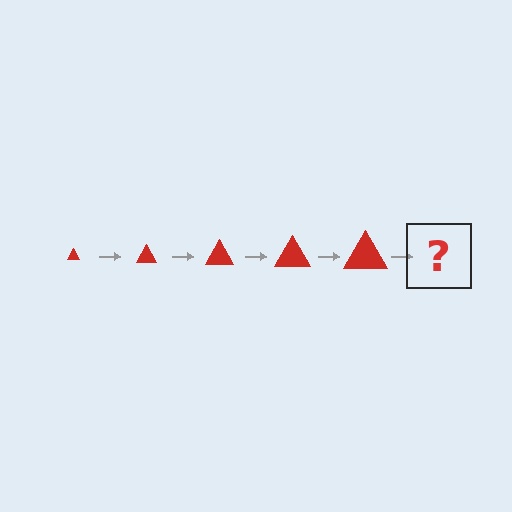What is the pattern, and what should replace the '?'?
The pattern is that the triangle gets progressively larger each step. The '?' should be a red triangle, larger than the previous one.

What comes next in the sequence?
The next element should be a red triangle, larger than the previous one.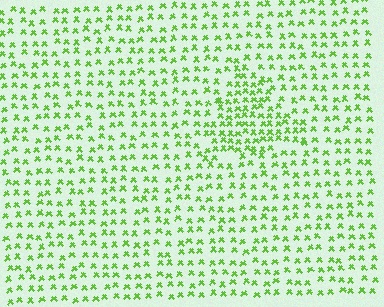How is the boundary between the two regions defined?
The boundary is defined by a change in element density (approximately 1.8x ratio). All elements are the same color, size, and shape.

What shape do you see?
I see a triangle.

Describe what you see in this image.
The image contains small lime elements arranged at two different densities. A triangle-shaped region is visible where the elements are more densely packed than the surrounding area.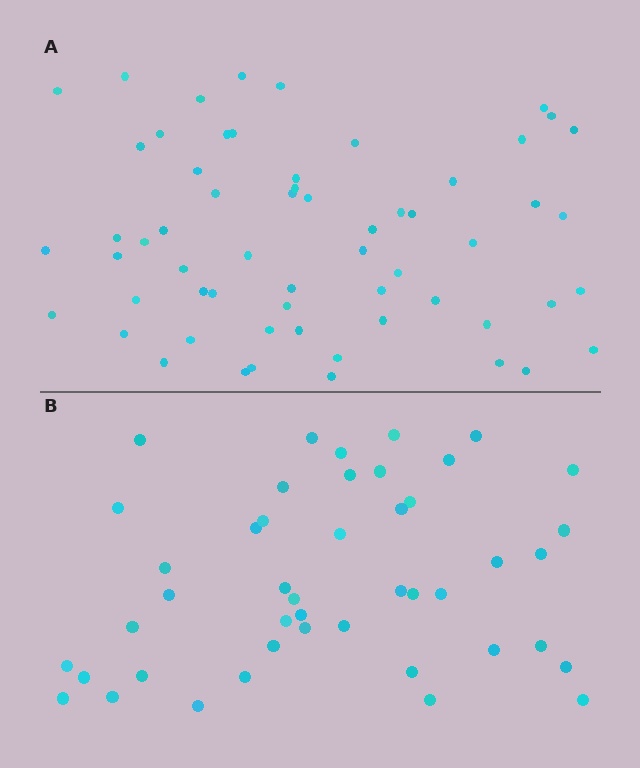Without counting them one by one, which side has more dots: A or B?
Region A (the top region) has more dots.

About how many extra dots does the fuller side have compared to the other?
Region A has approximately 15 more dots than region B.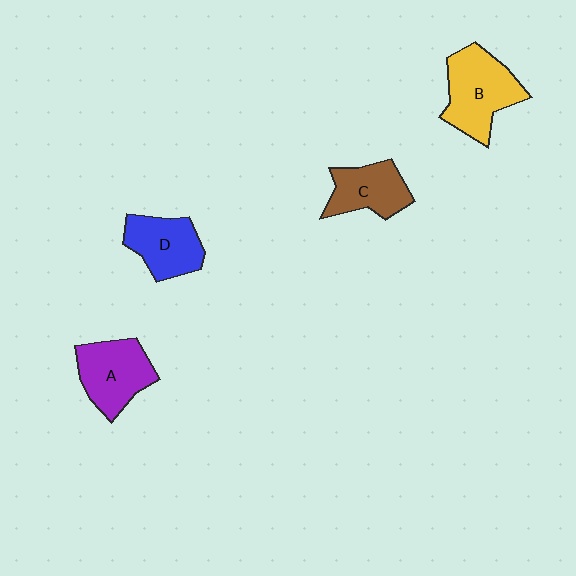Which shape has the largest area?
Shape B (yellow).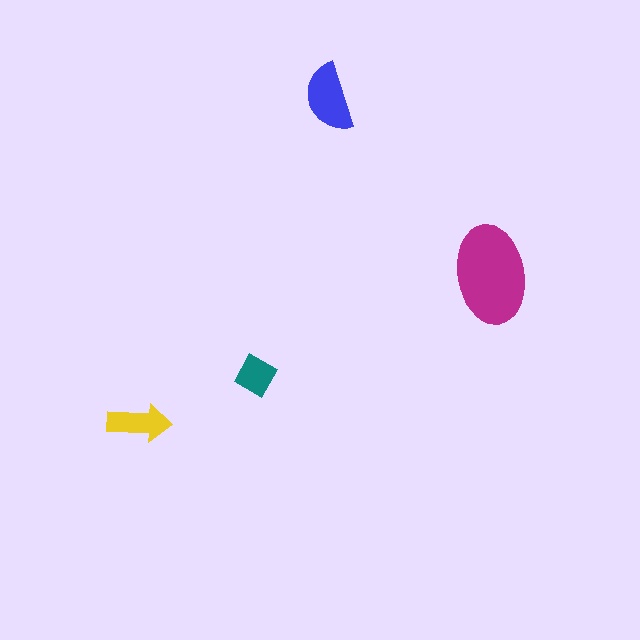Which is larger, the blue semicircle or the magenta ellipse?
The magenta ellipse.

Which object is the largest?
The magenta ellipse.